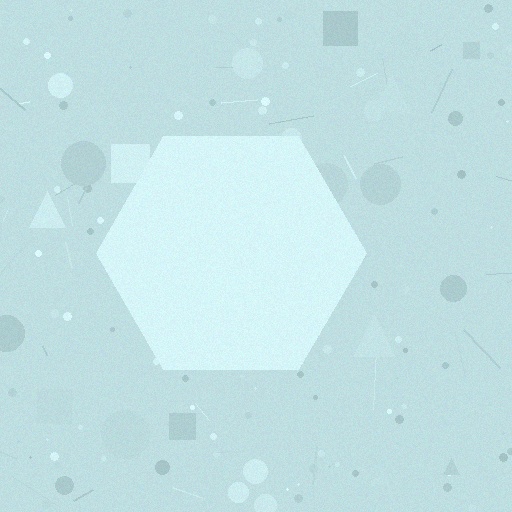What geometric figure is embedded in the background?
A hexagon is embedded in the background.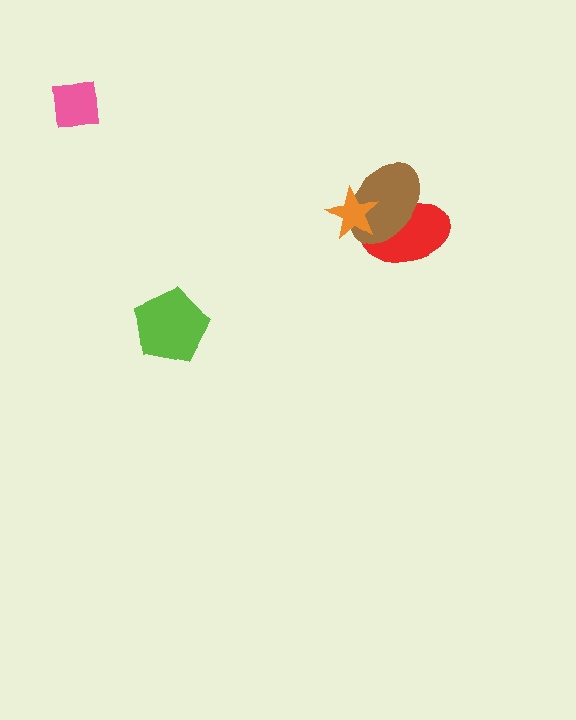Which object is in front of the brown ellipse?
The orange star is in front of the brown ellipse.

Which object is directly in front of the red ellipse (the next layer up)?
The brown ellipse is directly in front of the red ellipse.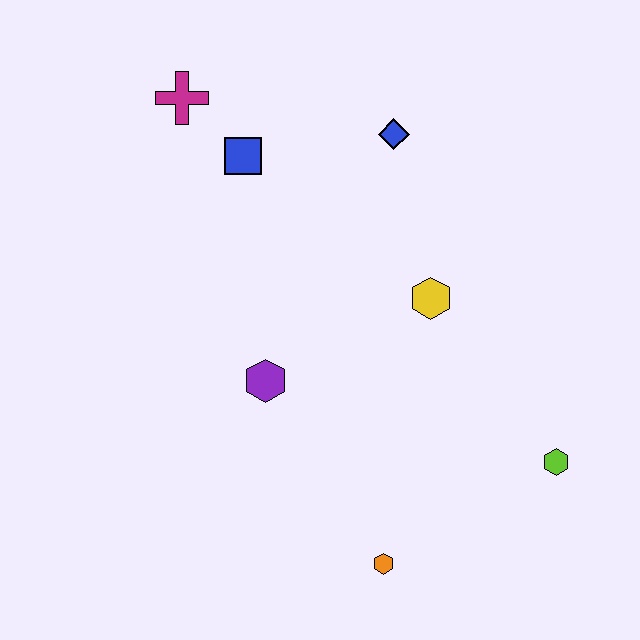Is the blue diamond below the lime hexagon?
No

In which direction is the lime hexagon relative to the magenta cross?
The lime hexagon is to the right of the magenta cross.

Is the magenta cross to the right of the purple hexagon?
No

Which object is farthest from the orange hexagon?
The magenta cross is farthest from the orange hexagon.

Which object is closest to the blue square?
The magenta cross is closest to the blue square.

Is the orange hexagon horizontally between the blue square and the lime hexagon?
Yes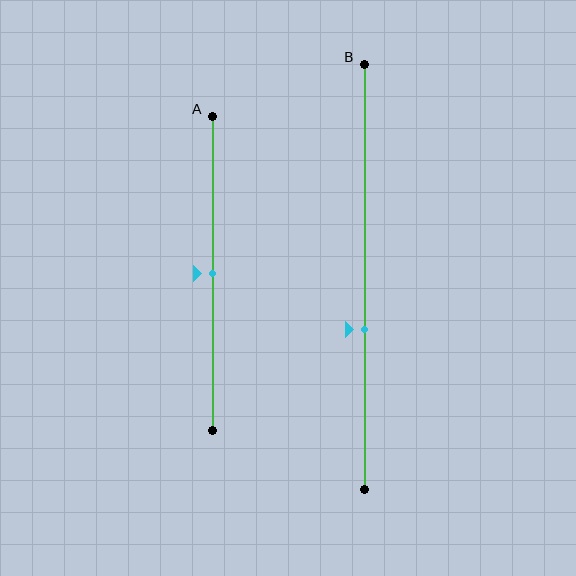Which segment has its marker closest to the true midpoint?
Segment A has its marker closest to the true midpoint.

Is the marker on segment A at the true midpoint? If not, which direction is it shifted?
Yes, the marker on segment A is at the true midpoint.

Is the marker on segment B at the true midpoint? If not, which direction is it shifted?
No, the marker on segment B is shifted downward by about 12% of the segment length.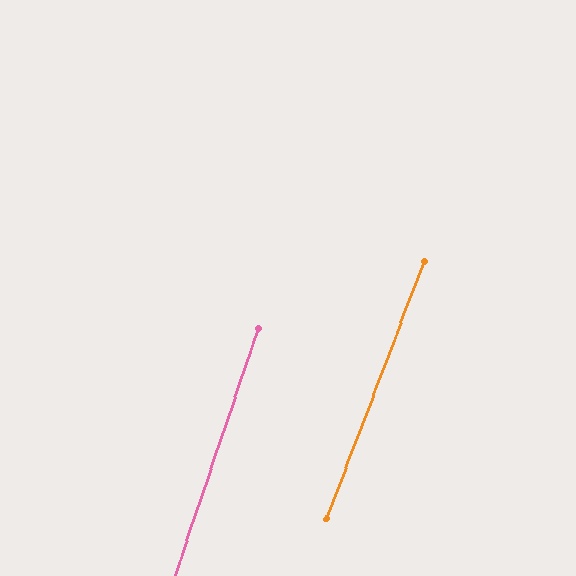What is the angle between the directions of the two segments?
Approximately 2 degrees.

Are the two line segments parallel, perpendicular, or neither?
Parallel — their directions differ by only 2.0°.